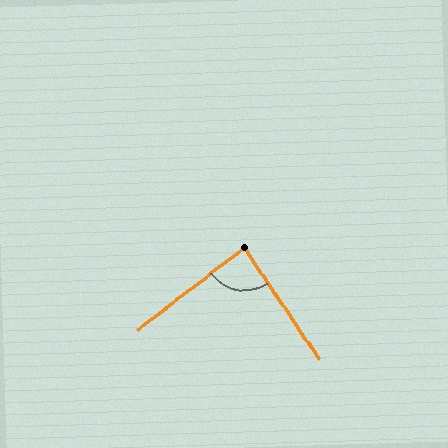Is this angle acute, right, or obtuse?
It is approximately a right angle.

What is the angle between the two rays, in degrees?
Approximately 86 degrees.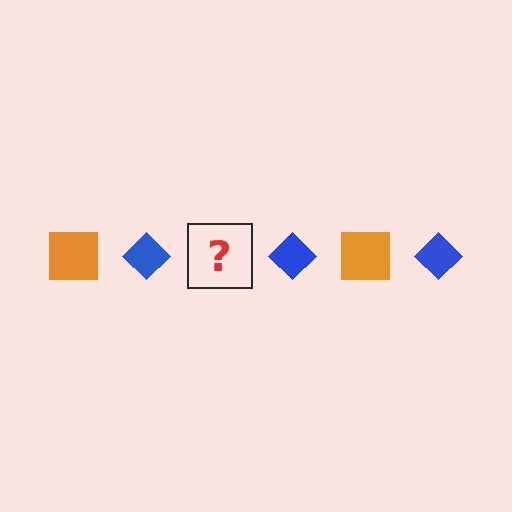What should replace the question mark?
The question mark should be replaced with an orange square.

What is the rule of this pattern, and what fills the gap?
The rule is that the pattern alternates between orange square and blue diamond. The gap should be filled with an orange square.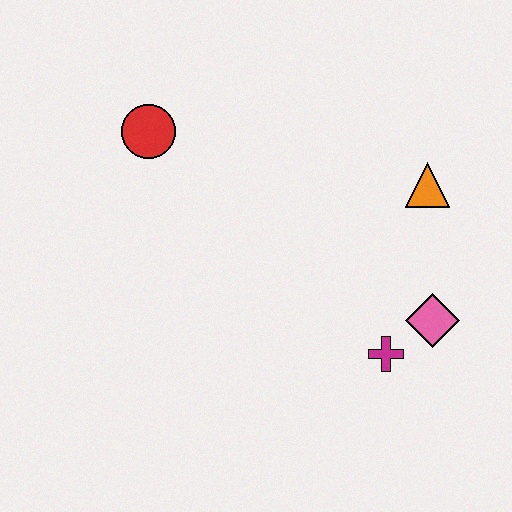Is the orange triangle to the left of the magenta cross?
No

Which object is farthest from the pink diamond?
The red circle is farthest from the pink diamond.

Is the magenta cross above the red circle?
No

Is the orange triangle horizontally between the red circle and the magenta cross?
No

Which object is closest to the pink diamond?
The magenta cross is closest to the pink diamond.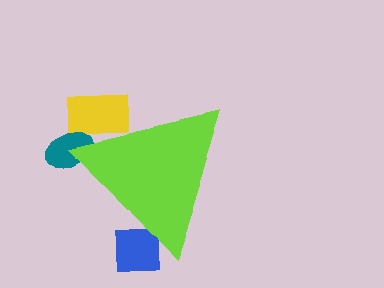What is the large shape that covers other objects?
A lime triangle.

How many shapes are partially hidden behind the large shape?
3 shapes are partially hidden.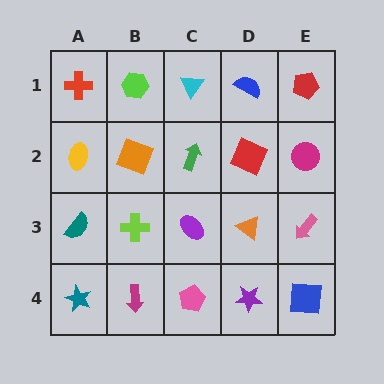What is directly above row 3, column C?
A green arrow.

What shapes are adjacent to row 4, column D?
An orange triangle (row 3, column D), a pink pentagon (row 4, column C), a blue square (row 4, column E).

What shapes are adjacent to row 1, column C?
A green arrow (row 2, column C), a lime hexagon (row 1, column B), a blue semicircle (row 1, column D).